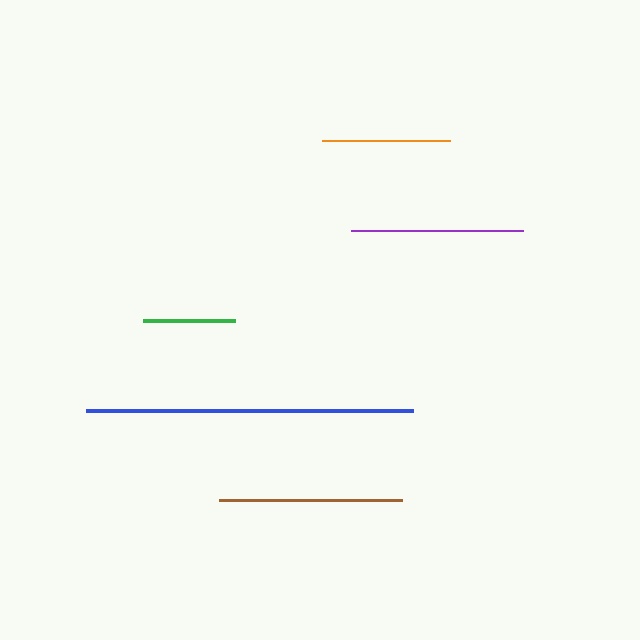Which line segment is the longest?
The blue line is the longest at approximately 327 pixels.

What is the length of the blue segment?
The blue segment is approximately 327 pixels long.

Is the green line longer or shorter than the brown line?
The brown line is longer than the green line.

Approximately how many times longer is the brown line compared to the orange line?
The brown line is approximately 1.4 times the length of the orange line.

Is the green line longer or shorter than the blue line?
The blue line is longer than the green line.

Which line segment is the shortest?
The green line is the shortest at approximately 93 pixels.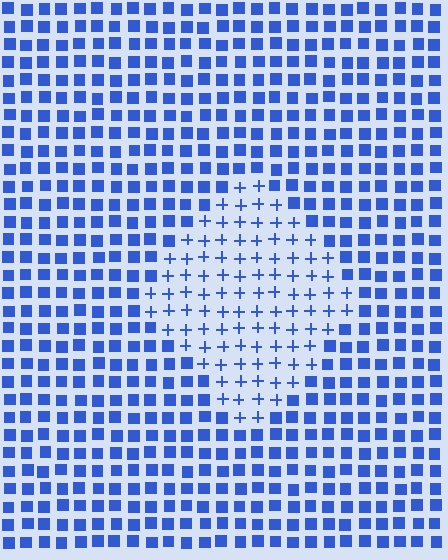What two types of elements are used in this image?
The image uses plus signs inside the diamond region and squares outside it.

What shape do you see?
I see a diamond.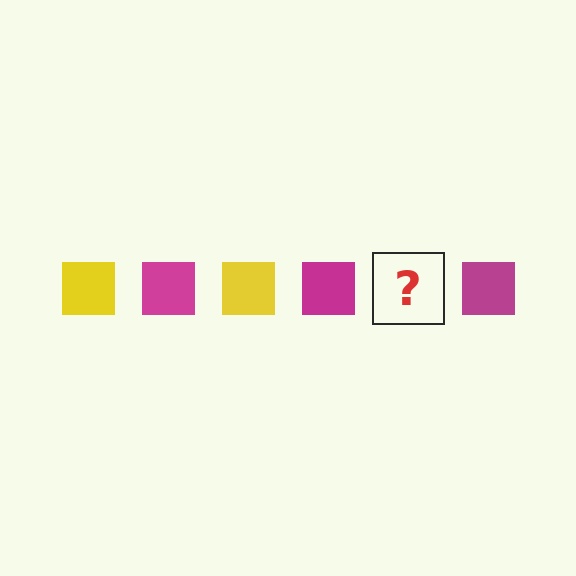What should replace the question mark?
The question mark should be replaced with a yellow square.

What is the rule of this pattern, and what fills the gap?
The rule is that the pattern cycles through yellow, magenta squares. The gap should be filled with a yellow square.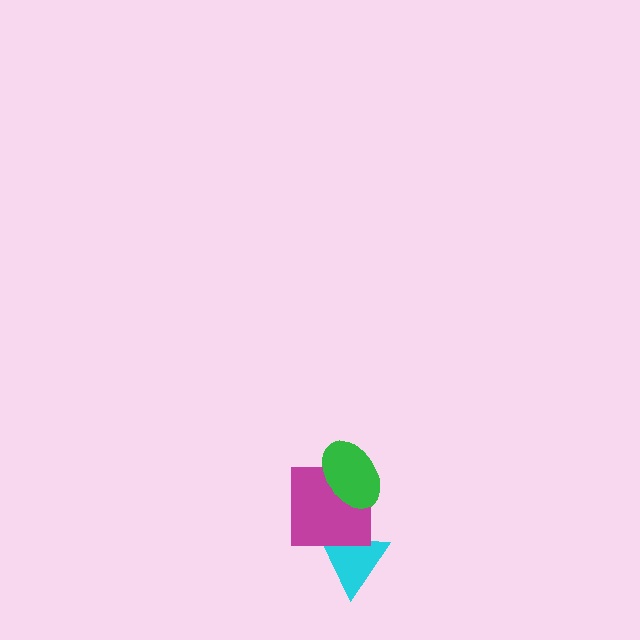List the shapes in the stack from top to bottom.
From top to bottom: the green ellipse, the magenta square, the cyan triangle.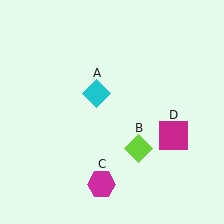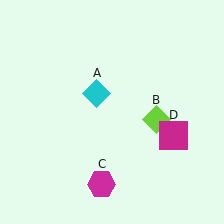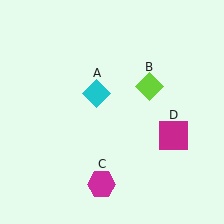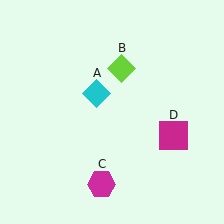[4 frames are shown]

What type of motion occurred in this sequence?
The lime diamond (object B) rotated counterclockwise around the center of the scene.